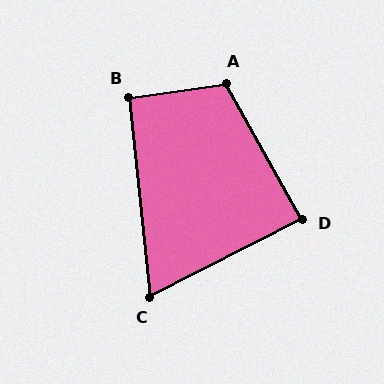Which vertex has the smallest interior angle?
C, at approximately 69 degrees.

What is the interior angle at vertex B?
Approximately 92 degrees (approximately right).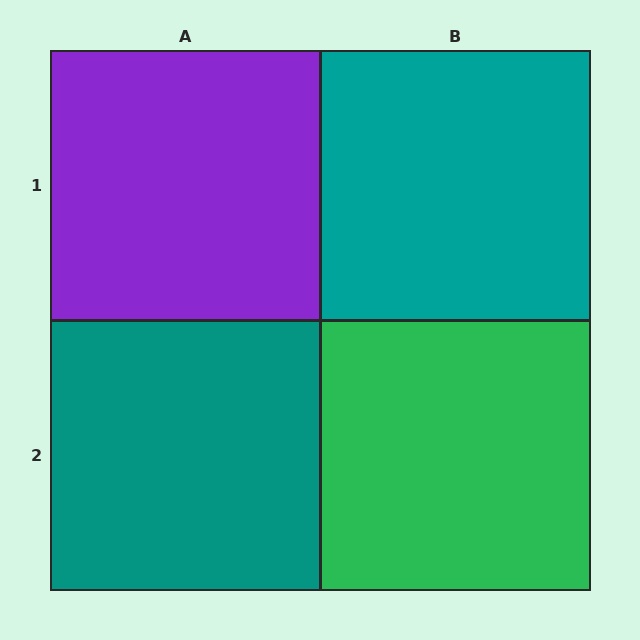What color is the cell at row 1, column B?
Teal.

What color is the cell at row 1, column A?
Purple.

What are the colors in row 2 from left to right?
Teal, green.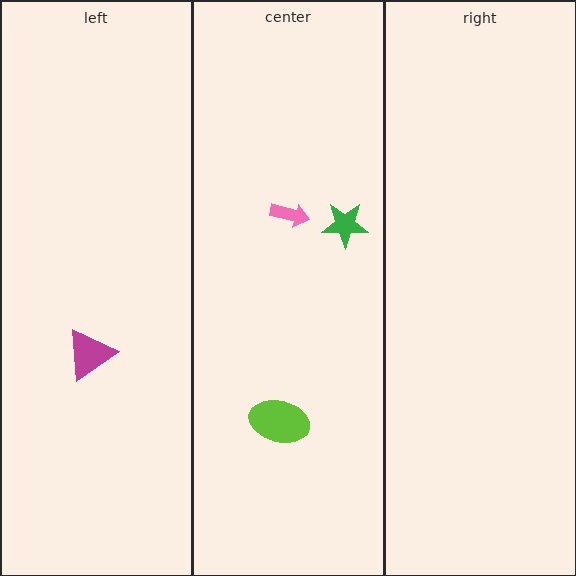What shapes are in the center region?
The lime ellipse, the green star, the pink arrow.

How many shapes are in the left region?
1.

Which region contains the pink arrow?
The center region.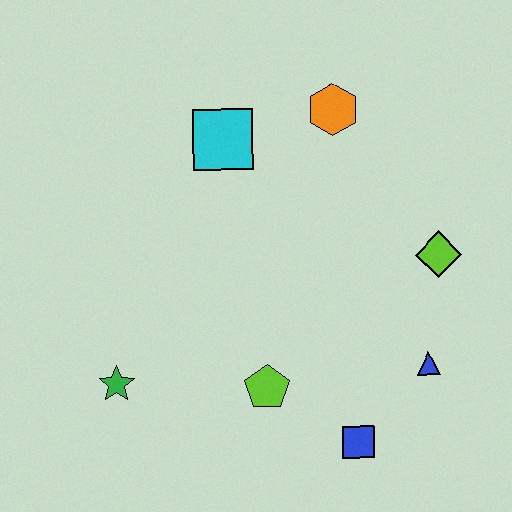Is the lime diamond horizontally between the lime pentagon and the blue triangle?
No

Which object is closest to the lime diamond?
The blue triangle is closest to the lime diamond.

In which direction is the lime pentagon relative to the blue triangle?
The lime pentagon is to the left of the blue triangle.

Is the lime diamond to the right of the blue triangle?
Yes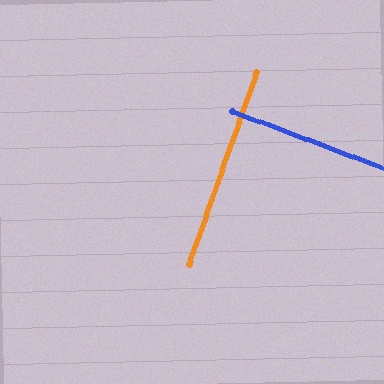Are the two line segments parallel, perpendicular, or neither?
Perpendicular — they meet at approximately 89°.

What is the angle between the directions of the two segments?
Approximately 89 degrees.